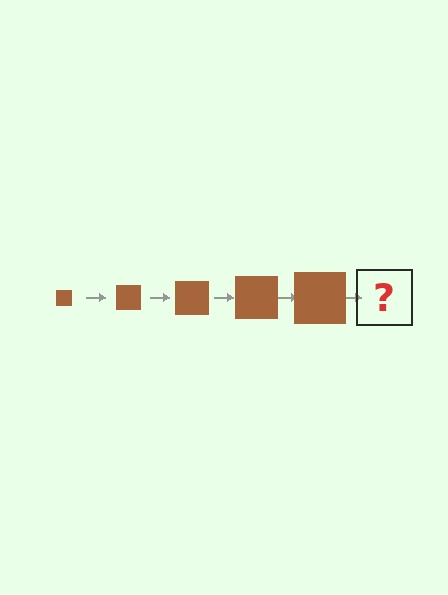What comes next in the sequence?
The next element should be a brown square, larger than the previous one.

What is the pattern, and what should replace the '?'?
The pattern is that the square gets progressively larger each step. The '?' should be a brown square, larger than the previous one.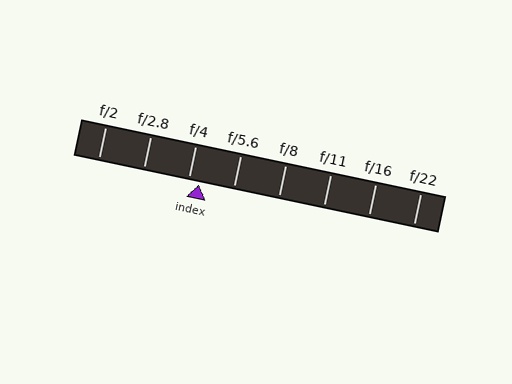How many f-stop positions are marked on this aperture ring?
There are 8 f-stop positions marked.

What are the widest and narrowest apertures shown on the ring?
The widest aperture shown is f/2 and the narrowest is f/22.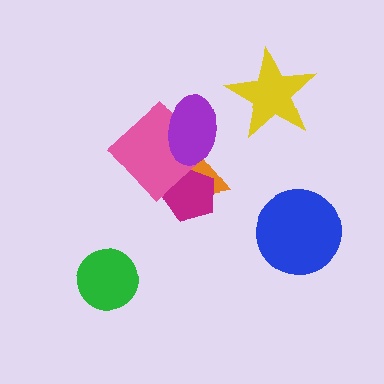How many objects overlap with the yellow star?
0 objects overlap with the yellow star.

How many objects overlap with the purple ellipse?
2 objects overlap with the purple ellipse.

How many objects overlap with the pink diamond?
3 objects overlap with the pink diamond.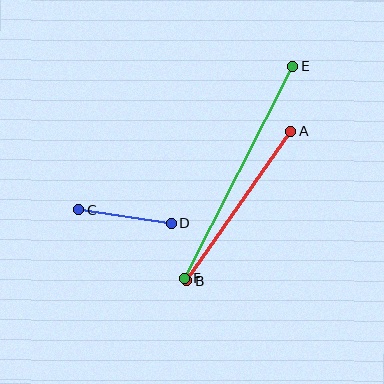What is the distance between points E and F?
The distance is approximately 238 pixels.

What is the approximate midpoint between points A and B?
The midpoint is at approximately (239, 206) pixels.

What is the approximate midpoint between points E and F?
The midpoint is at approximately (239, 172) pixels.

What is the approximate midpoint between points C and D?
The midpoint is at approximately (125, 216) pixels.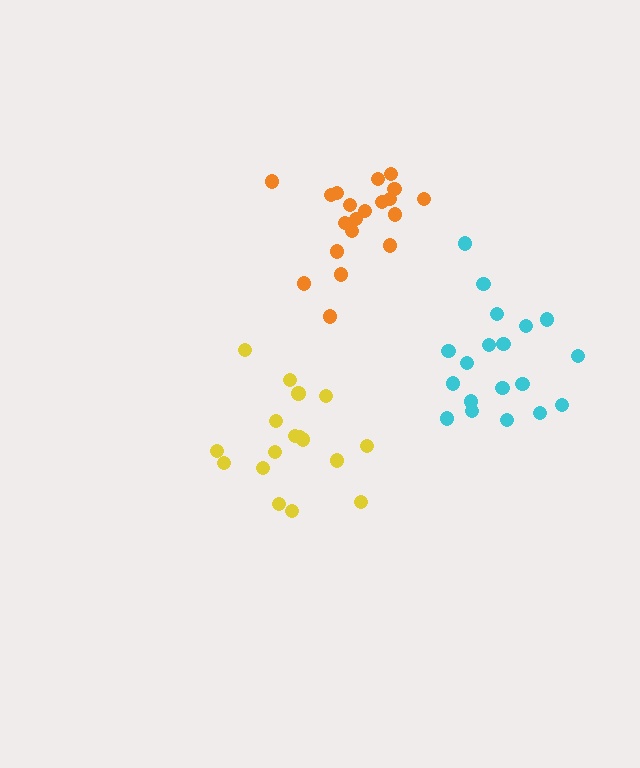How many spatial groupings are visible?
There are 3 spatial groupings.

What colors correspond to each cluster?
The clusters are colored: orange, cyan, yellow.